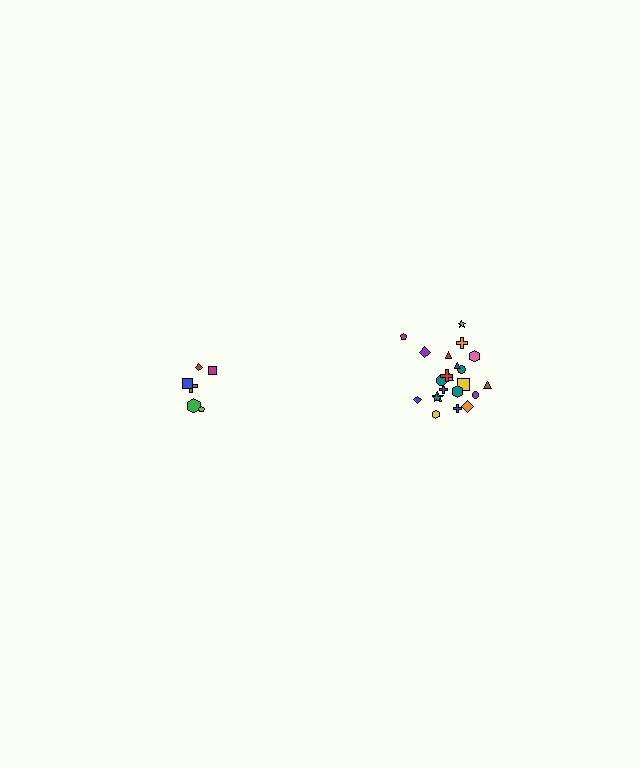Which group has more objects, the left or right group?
The right group.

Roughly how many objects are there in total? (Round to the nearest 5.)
Roughly 30 objects in total.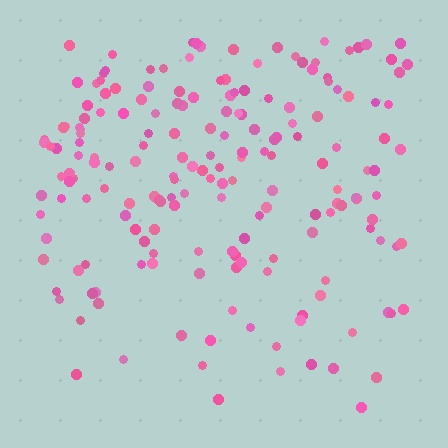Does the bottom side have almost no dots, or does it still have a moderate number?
Still a moderate number, just noticeably fewer than the top.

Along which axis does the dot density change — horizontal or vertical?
Vertical.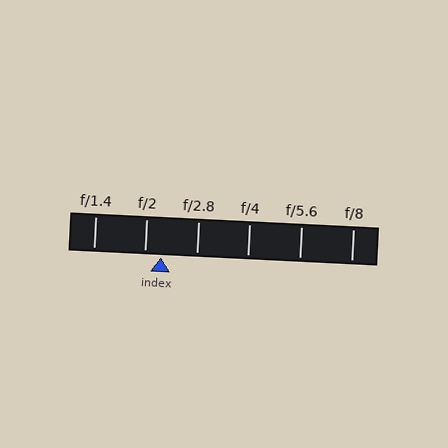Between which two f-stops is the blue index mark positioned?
The index mark is between f/2 and f/2.8.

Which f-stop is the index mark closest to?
The index mark is closest to f/2.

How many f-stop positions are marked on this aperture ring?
There are 6 f-stop positions marked.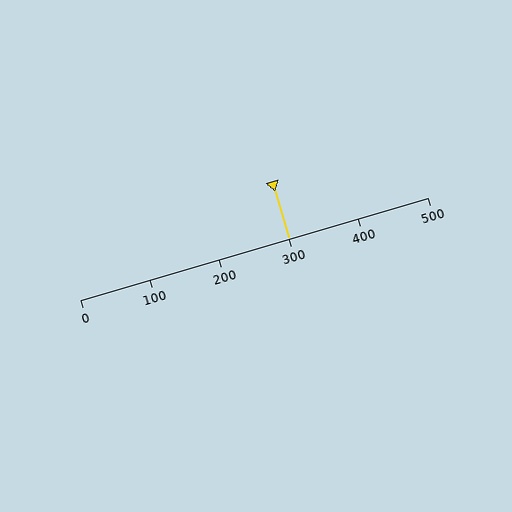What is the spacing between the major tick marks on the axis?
The major ticks are spaced 100 apart.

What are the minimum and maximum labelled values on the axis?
The axis runs from 0 to 500.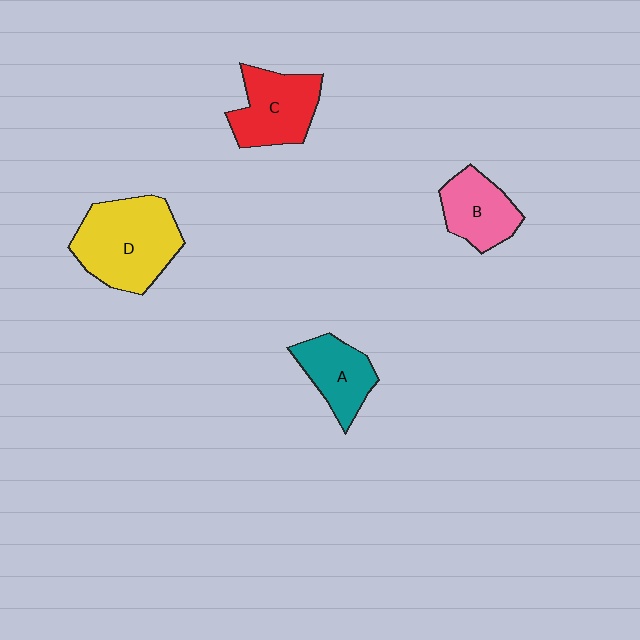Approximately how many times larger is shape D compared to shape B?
Approximately 1.7 times.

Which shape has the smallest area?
Shape A (teal).